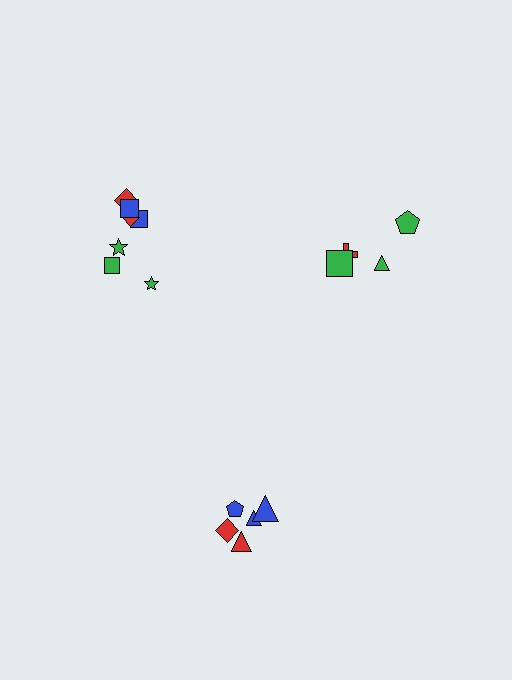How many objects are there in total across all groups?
There are 16 objects.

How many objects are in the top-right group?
There are 4 objects.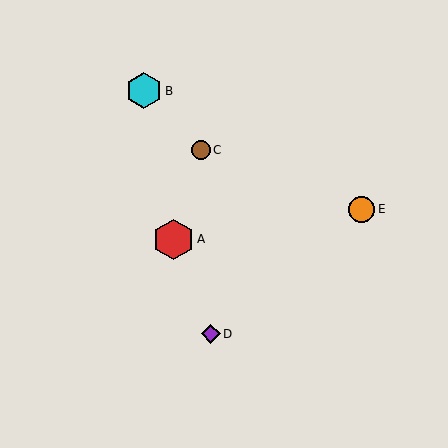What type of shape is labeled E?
Shape E is an orange circle.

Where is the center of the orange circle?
The center of the orange circle is at (362, 209).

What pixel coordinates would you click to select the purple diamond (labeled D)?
Click at (211, 334) to select the purple diamond D.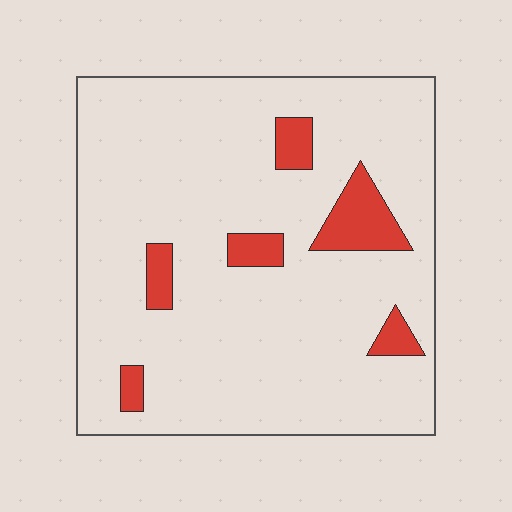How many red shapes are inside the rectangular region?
6.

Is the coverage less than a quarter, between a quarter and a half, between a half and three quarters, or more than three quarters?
Less than a quarter.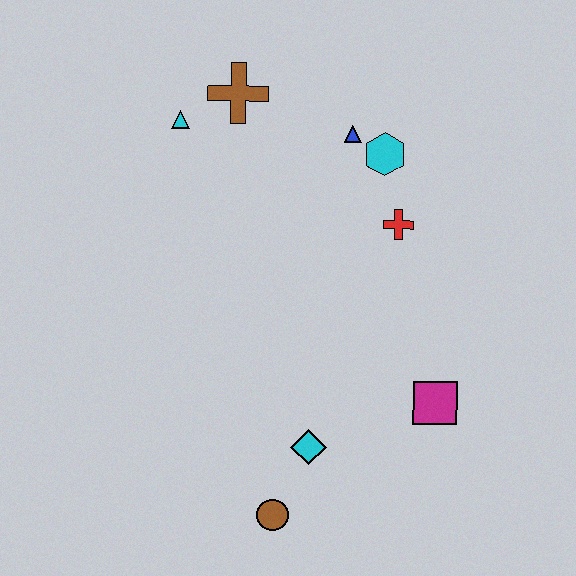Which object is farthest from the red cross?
The brown circle is farthest from the red cross.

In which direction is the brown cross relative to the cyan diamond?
The brown cross is above the cyan diamond.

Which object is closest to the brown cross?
The cyan triangle is closest to the brown cross.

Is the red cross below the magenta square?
No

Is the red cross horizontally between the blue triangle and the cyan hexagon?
No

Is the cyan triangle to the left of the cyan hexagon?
Yes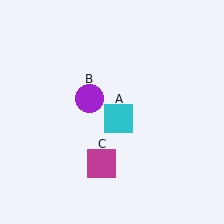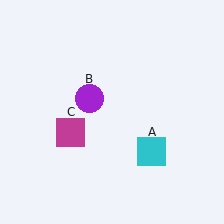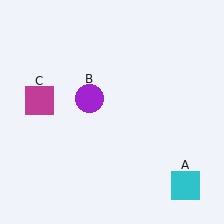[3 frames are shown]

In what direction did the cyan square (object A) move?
The cyan square (object A) moved down and to the right.